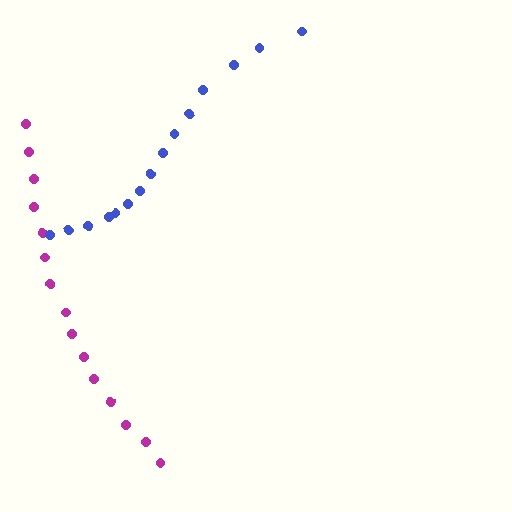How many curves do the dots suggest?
There are 2 distinct paths.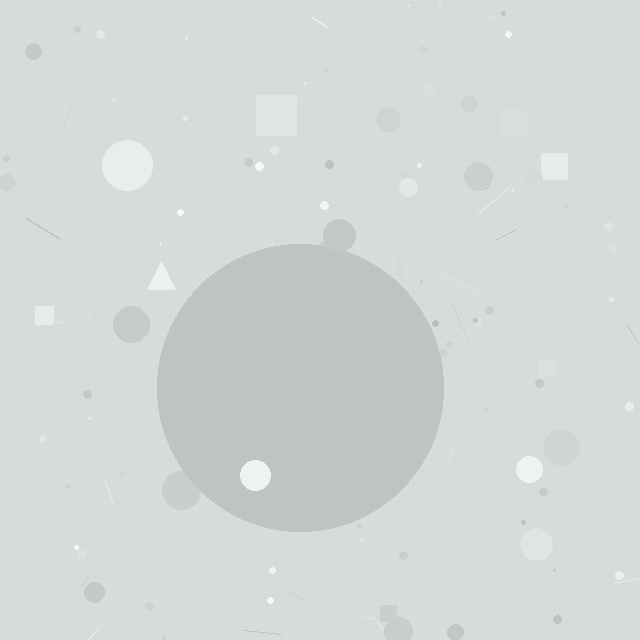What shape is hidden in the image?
A circle is hidden in the image.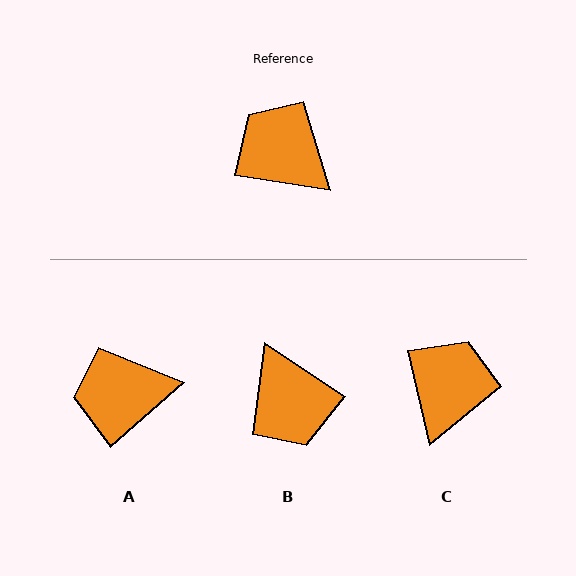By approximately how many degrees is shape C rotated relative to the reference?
Approximately 68 degrees clockwise.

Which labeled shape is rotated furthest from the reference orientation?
B, about 155 degrees away.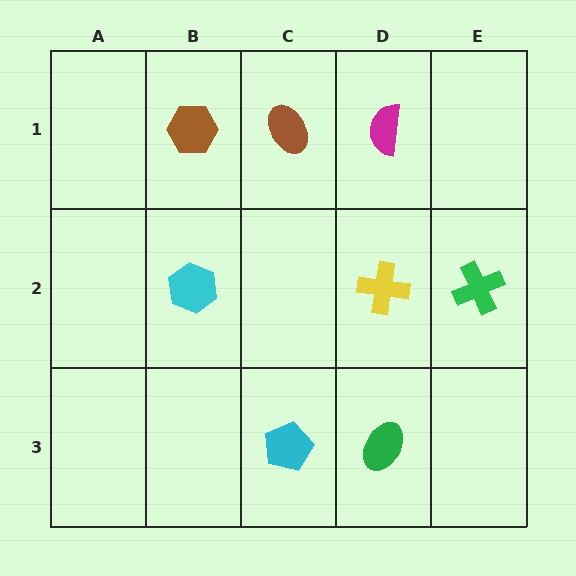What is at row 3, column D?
A green ellipse.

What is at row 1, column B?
A brown hexagon.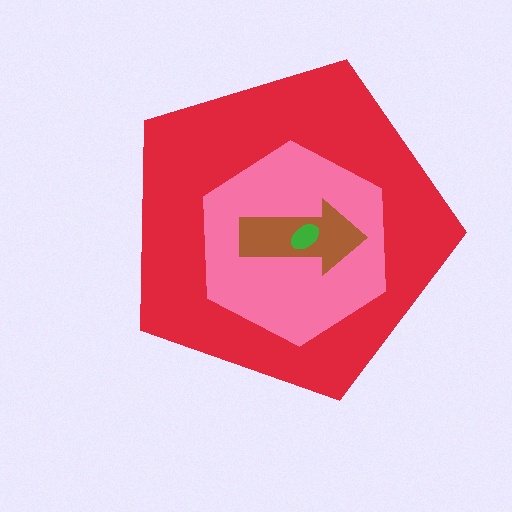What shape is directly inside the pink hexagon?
The brown arrow.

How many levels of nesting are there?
4.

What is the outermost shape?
The red pentagon.